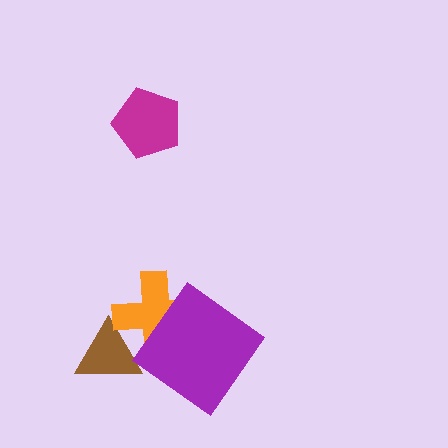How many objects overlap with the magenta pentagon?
0 objects overlap with the magenta pentagon.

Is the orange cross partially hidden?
Yes, it is partially covered by another shape.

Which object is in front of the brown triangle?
The orange cross is in front of the brown triangle.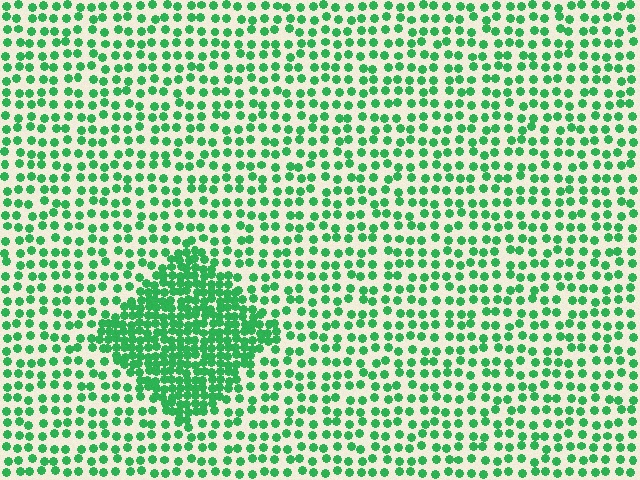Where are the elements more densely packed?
The elements are more densely packed inside the diamond boundary.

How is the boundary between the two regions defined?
The boundary is defined by a change in element density (approximately 2.4x ratio). All elements are the same color, size, and shape.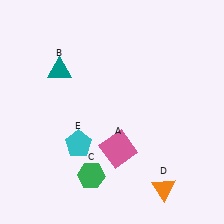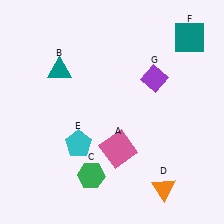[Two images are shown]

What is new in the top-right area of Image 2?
A teal square (F) was added in the top-right area of Image 2.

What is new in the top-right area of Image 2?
A purple diamond (G) was added in the top-right area of Image 2.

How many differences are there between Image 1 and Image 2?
There are 2 differences between the two images.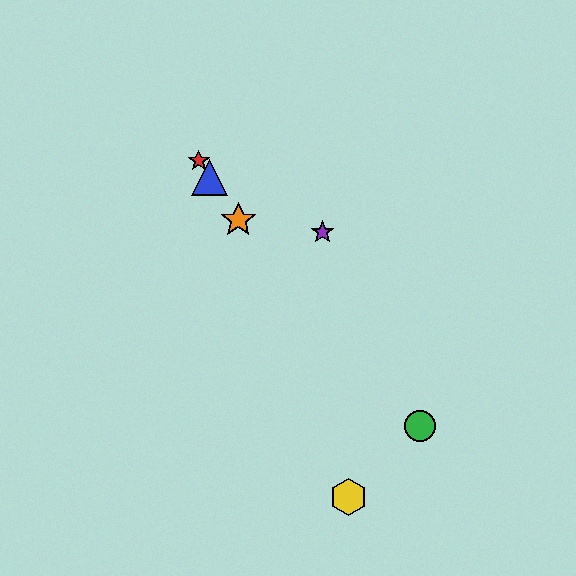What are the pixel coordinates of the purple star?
The purple star is at (323, 232).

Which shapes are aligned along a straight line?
The red star, the blue triangle, the orange star are aligned along a straight line.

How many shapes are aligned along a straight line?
3 shapes (the red star, the blue triangle, the orange star) are aligned along a straight line.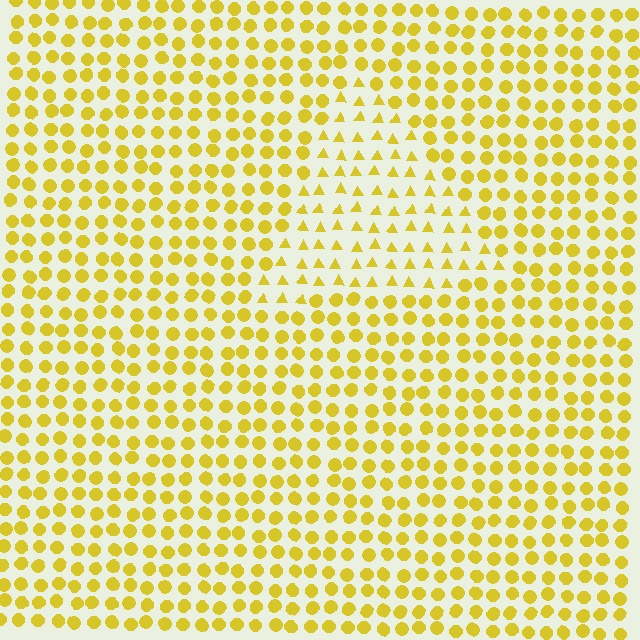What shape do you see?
I see a triangle.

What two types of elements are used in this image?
The image uses triangles inside the triangle region and circles outside it.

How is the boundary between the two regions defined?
The boundary is defined by a change in element shape: triangles inside vs. circles outside. All elements share the same color and spacing.